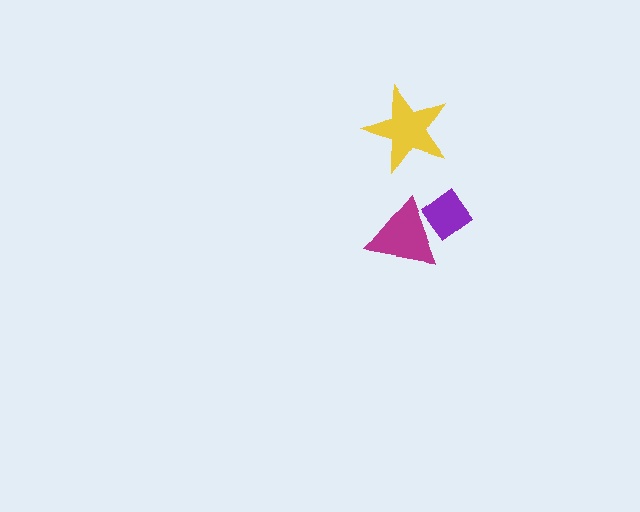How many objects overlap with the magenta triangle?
1 object overlaps with the magenta triangle.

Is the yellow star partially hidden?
No, no other shape covers it.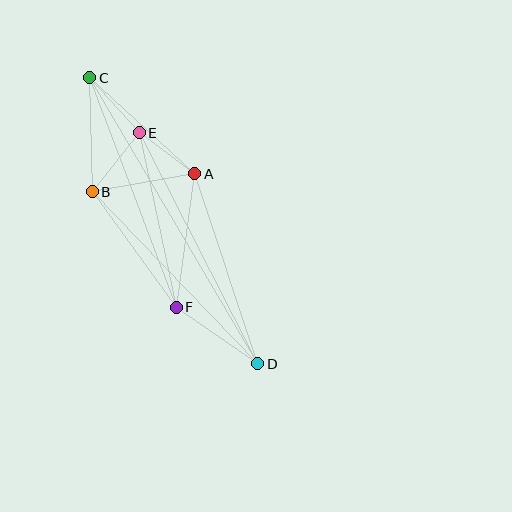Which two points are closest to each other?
Points A and E are closest to each other.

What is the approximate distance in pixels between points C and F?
The distance between C and F is approximately 245 pixels.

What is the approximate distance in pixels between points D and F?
The distance between D and F is approximately 99 pixels.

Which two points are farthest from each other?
Points C and D are farthest from each other.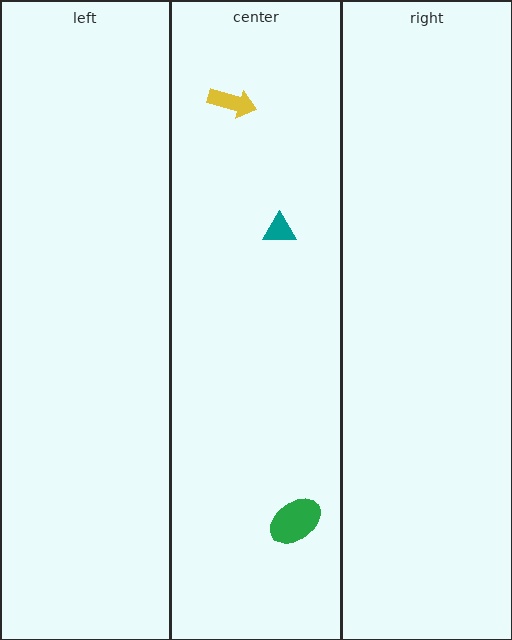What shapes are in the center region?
The green ellipse, the teal triangle, the yellow arrow.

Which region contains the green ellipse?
The center region.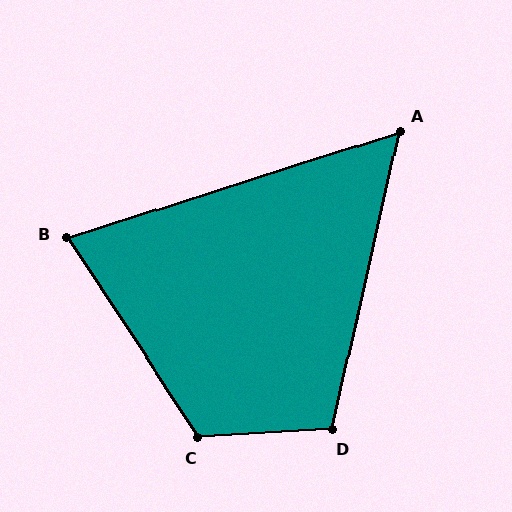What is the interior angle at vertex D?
Approximately 106 degrees (obtuse).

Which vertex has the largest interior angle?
C, at approximately 120 degrees.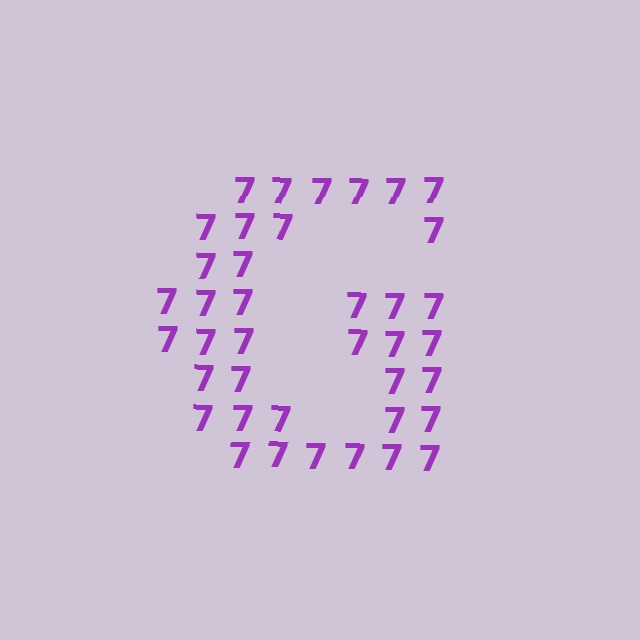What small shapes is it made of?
It is made of small digit 7's.